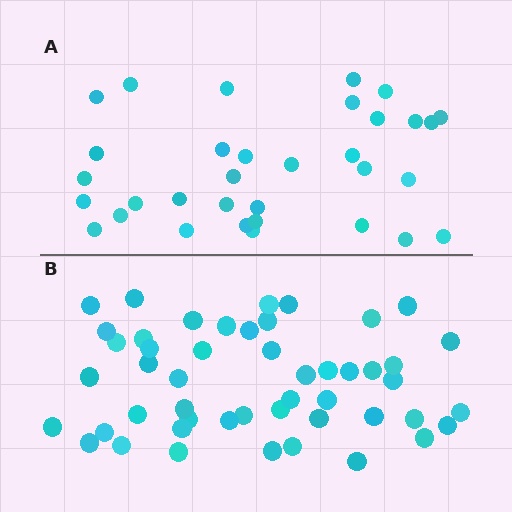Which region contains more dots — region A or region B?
Region B (the bottom region) has more dots.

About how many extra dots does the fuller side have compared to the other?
Region B has approximately 15 more dots than region A.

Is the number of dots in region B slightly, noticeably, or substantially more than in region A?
Region B has substantially more. The ratio is roughly 1.5 to 1.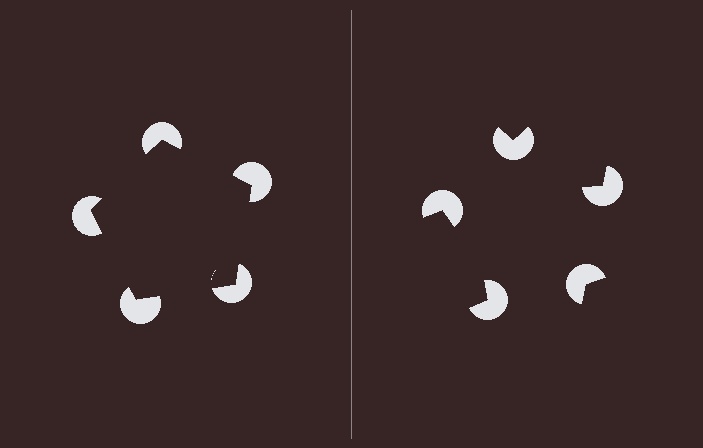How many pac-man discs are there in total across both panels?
10 — 5 on each side.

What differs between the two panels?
The pac-man discs are positioned identically on both sides; only the wedge orientations differ. On the left they align to a pentagon; on the right they are misaligned.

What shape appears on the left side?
An illusory pentagon.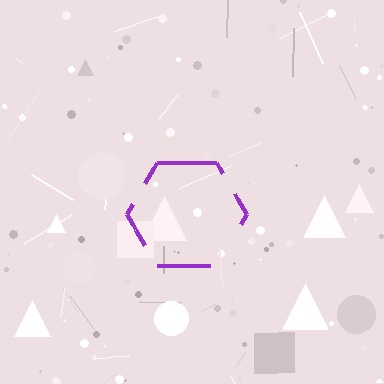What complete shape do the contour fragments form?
The contour fragments form a hexagon.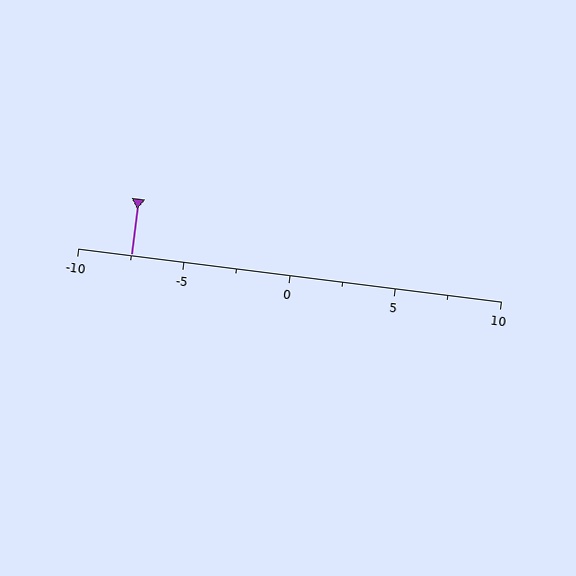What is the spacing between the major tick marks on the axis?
The major ticks are spaced 5 apart.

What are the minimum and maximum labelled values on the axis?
The axis runs from -10 to 10.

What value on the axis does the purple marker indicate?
The marker indicates approximately -7.5.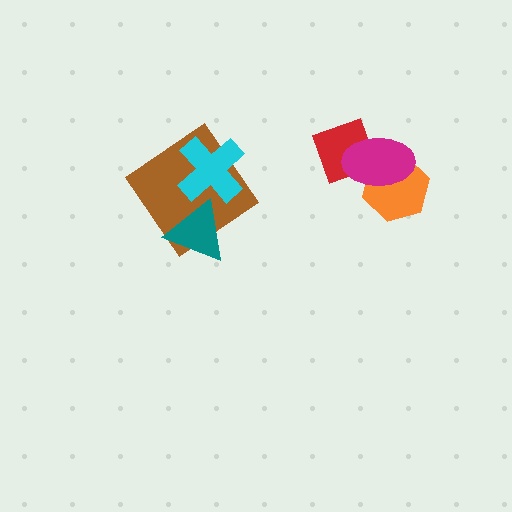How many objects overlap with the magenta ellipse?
2 objects overlap with the magenta ellipse.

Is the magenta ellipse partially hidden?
No, no other shape covers it.